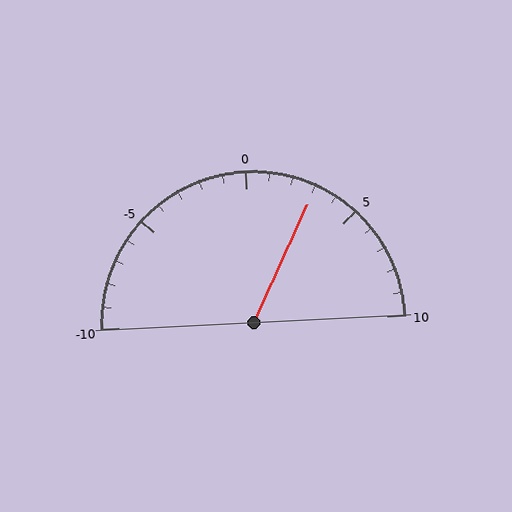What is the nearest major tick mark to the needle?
The nearest major tick mark is 5.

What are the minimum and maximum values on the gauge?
The gauge ranges from -10 to 10.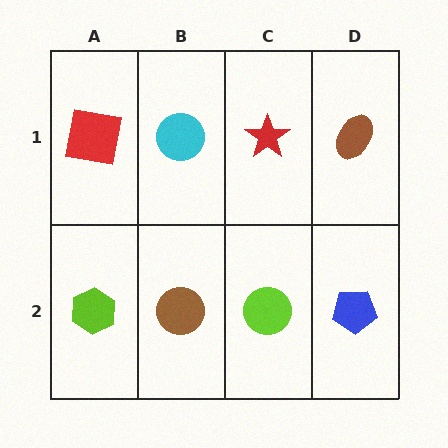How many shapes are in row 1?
4 shapes.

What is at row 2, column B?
A brown circle.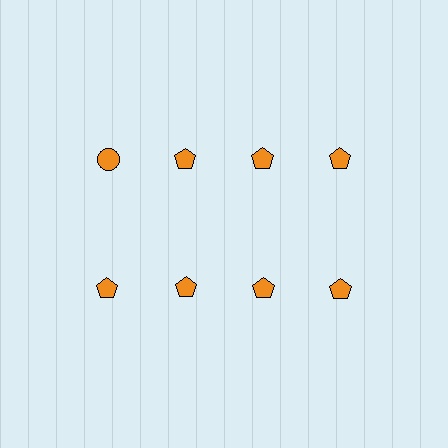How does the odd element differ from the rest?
It has a different shape: circle instead of pentagon.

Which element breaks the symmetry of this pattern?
The orange circle in the top row, leftmost column breaks the symmetry. All other shapes are orange pentagons.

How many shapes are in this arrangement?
There are 8 shapes arranged in a grid pattern.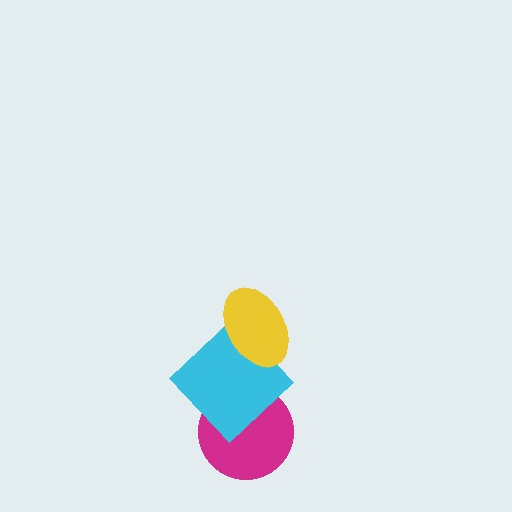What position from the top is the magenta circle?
The magenta circle is 3rd from the top.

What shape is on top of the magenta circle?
The cyan diamond is on top of the magenta circle.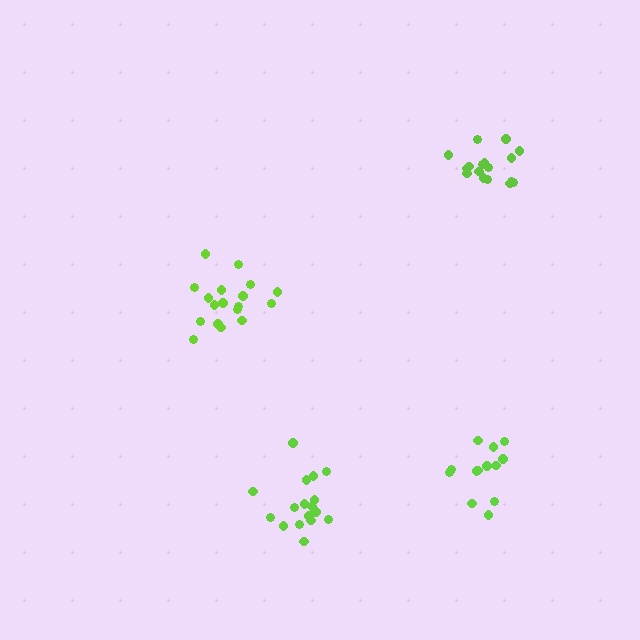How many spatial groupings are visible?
There are 4 spatial groupings.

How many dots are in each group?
Group 1: 13 dots, Group 2: 18 dots, Group 3: 17 dots, Group 4: 17 dots (65 total).